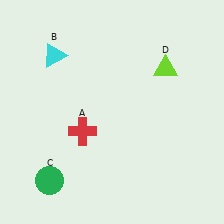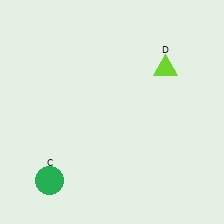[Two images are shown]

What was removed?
The cyan triangle (B), the red cross (A) were removed in Image 2.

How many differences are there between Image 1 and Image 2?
There are 2 differences between the two images.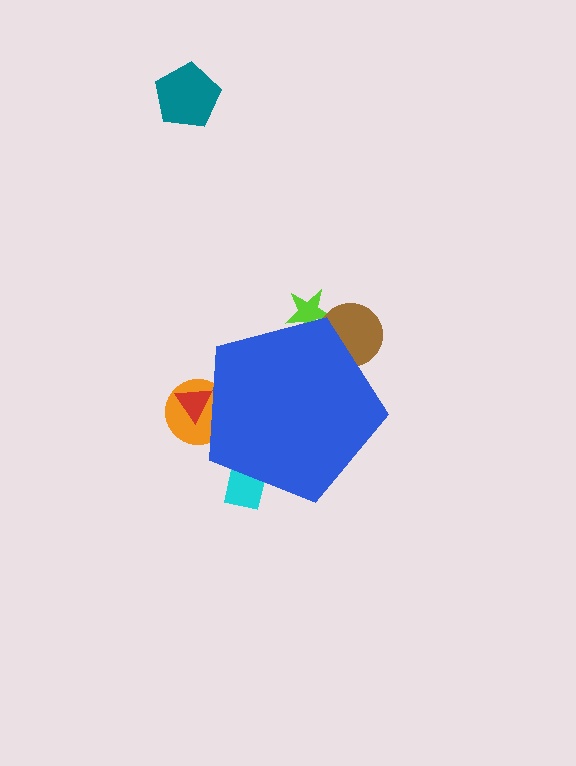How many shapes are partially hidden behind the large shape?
5 shapes are partially hidden.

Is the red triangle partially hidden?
Yes, the red triangle is partially hidden behind the blue pentagon.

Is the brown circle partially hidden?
Yes, the brown circle is partially hidden behind the blue pentagon.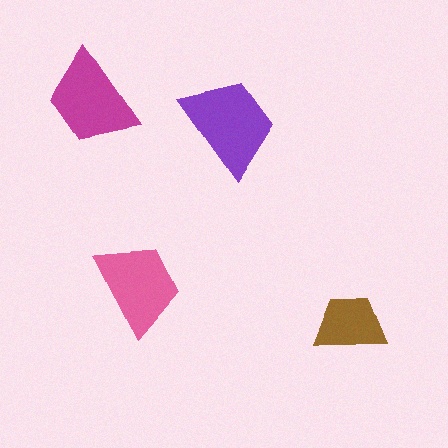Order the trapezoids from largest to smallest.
the purple one, the magenta one, the pink one, the brown one.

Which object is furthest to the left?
The magenta trapezoid is leftmost.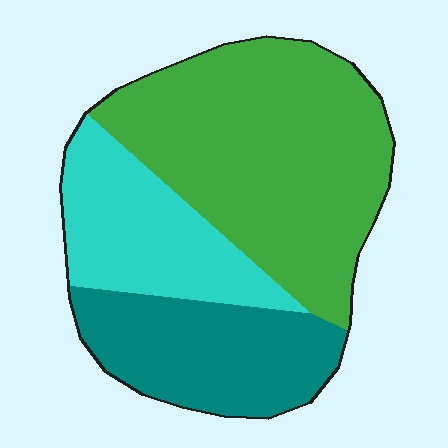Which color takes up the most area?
Green, at roughly 50%.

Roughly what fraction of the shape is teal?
Teal takes up about one quarter (1/4) of the shape.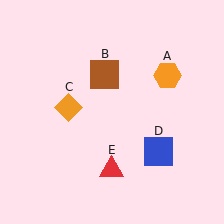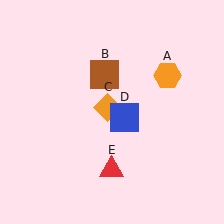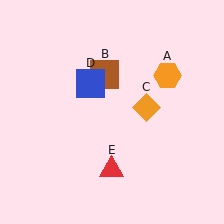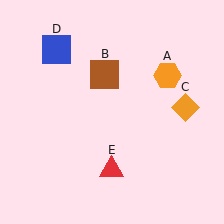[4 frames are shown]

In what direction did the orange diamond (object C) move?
The orange diamond (object C) moved right.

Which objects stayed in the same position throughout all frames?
Orange hexagon (object A) and brown square (object B) and red triangle (object E) remained stationary.